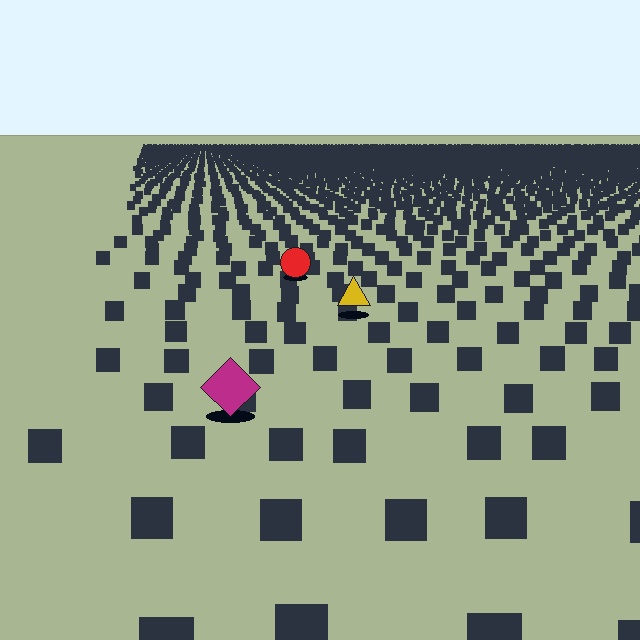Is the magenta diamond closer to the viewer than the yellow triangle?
Yes. The magenta diamond is closer — you can tell from the texture gradient: the ground texture is coarser near it.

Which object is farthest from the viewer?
The red circle is farthest from the viewer. It appears smaller and the ground texture around it is denser.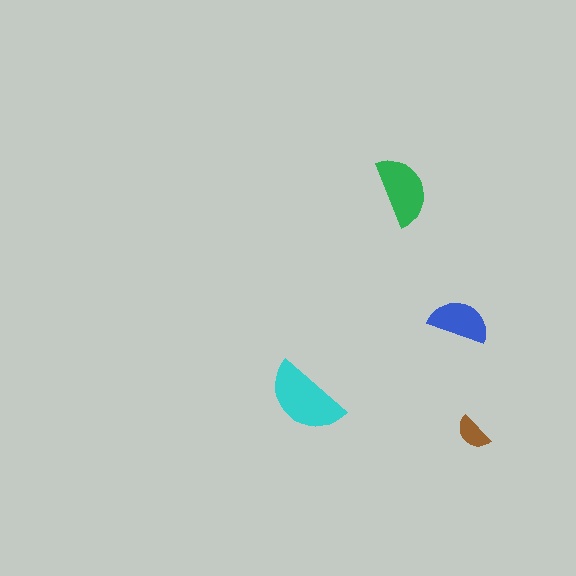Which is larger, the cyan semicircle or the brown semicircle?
The cyan one.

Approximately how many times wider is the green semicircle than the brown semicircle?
About 2 times wider.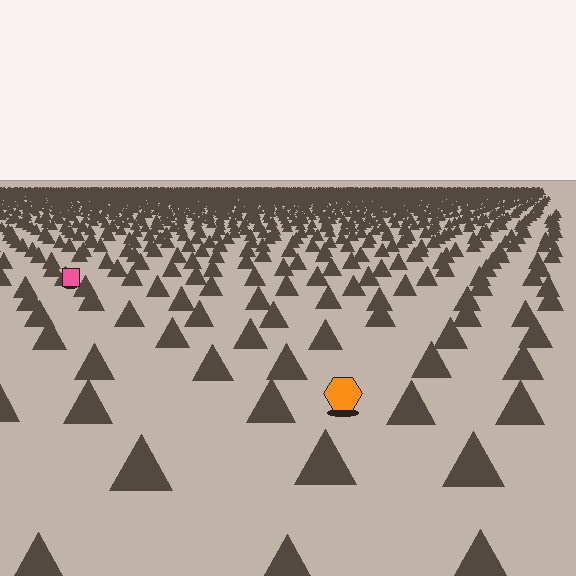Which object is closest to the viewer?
The orange hexagon is closest. The texture marks near it are larger and more spread out.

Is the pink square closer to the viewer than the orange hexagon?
No. The orange hexagon is closer — you can tell from the texture gradient: the ground texture is coarser near it.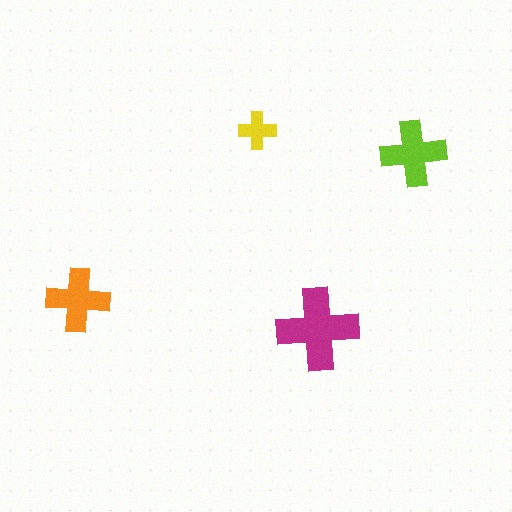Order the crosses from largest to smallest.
the magenta one, the lime one, the orange one, the yellow one.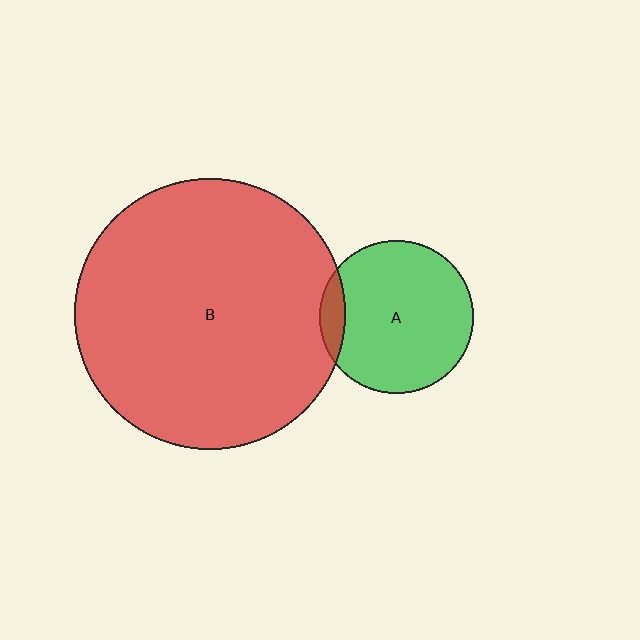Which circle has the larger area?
Circle B (red).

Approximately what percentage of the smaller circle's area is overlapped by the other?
Approximately 10%.